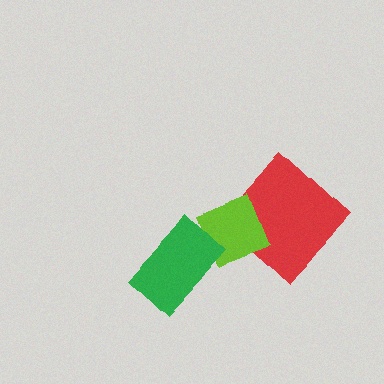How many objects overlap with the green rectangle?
0 objects overlap with the green rectangle.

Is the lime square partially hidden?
No, no other shape covers it.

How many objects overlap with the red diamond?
1 object overlaps with the red diamond.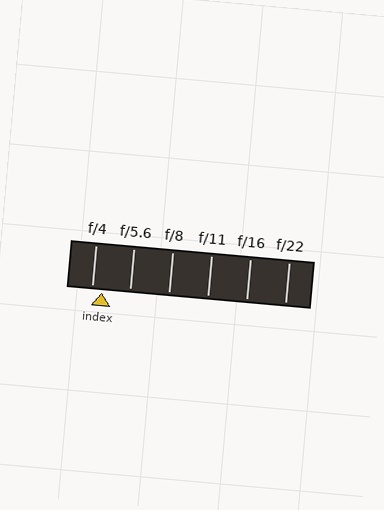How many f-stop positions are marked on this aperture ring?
There are 6 f-stop positions marked.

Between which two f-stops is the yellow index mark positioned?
The index mark is between f/4 and f/5.6.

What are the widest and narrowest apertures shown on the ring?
The widest aperture shown is f/4 and the narrowest is f/22.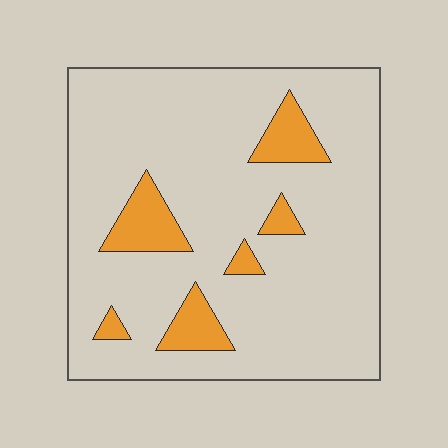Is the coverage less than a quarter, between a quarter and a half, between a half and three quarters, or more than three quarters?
Less than a quarter.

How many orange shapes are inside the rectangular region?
6.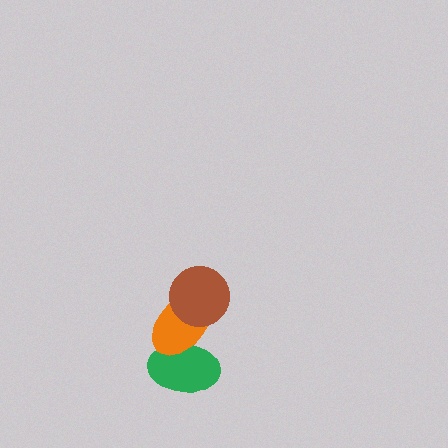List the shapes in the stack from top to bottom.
From top to bottom: the brown circle, the orange ellipse, the green ellipse.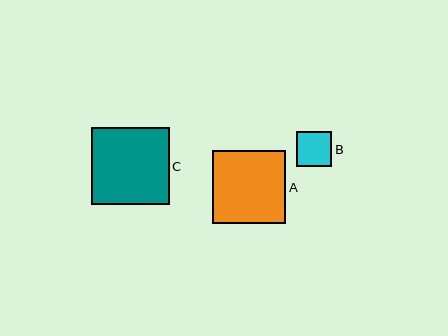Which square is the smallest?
Square B is the smallest with a size of approximately 35 pixels.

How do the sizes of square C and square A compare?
Square C and square A are approximately the same size.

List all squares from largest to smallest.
From largest to smallest: C, A, B.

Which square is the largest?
Square C is the largest with a size of approximately 77 pixels.